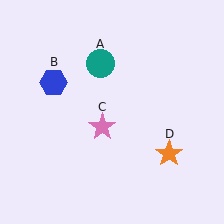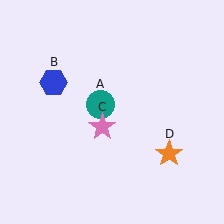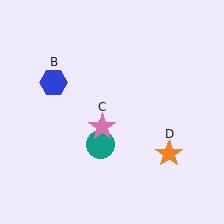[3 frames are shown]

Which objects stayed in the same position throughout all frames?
Blue hexagon (object B) and pink star (object C) and orange star (object D) remained stationary.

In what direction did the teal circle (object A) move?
The teal circle (object A) moved down.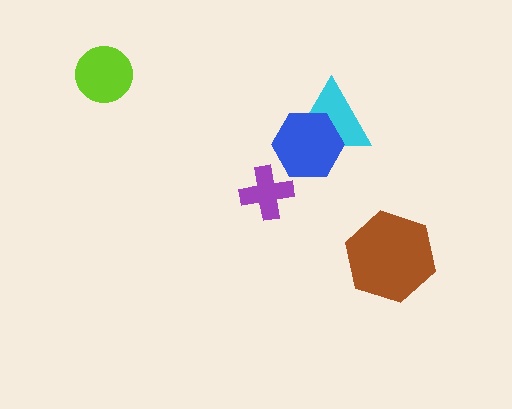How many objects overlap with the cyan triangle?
1 object overlaps with the cyan triangle.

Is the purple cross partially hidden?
No, no other shape covers it.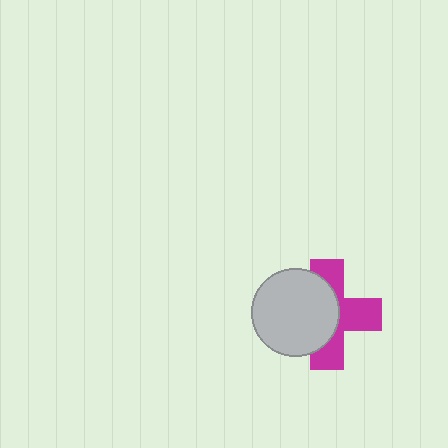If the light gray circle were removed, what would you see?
You would see the complete magenta cross.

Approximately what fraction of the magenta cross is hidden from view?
Roughly 50% of the magenta cross is hidden behind the light gray circle.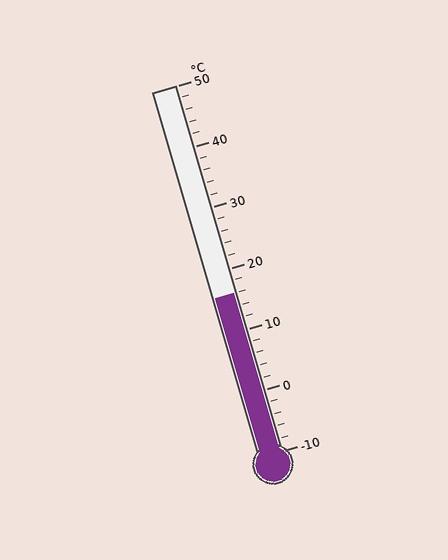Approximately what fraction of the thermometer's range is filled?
The thermometer is filled to approximately 45% of its range.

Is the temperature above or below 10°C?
The temperature is above 10°C.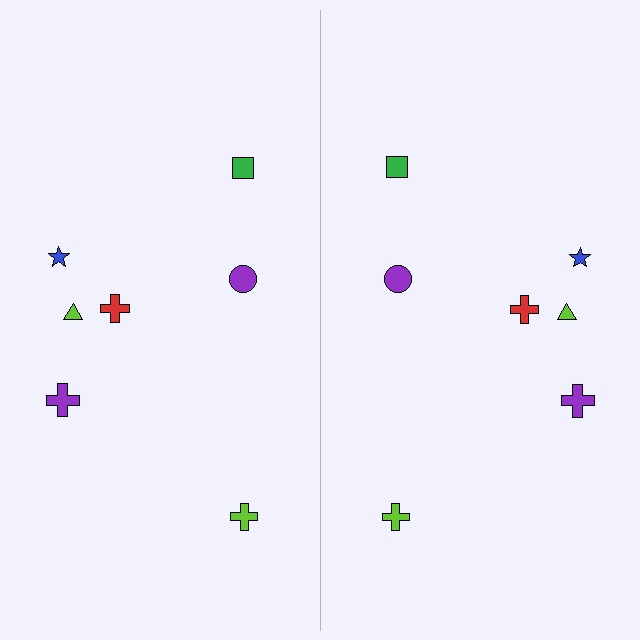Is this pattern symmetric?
Yes, this pattern has bilateral (reflection) symmetry.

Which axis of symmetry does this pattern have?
The pattern has a vertical axis of symmetry running through the center of the image.